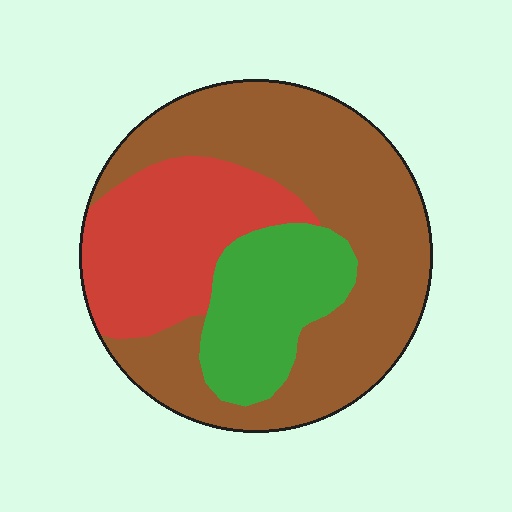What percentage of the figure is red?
Red takes up between a sixth and a third of the figure.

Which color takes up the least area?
Green, at roughly 20%.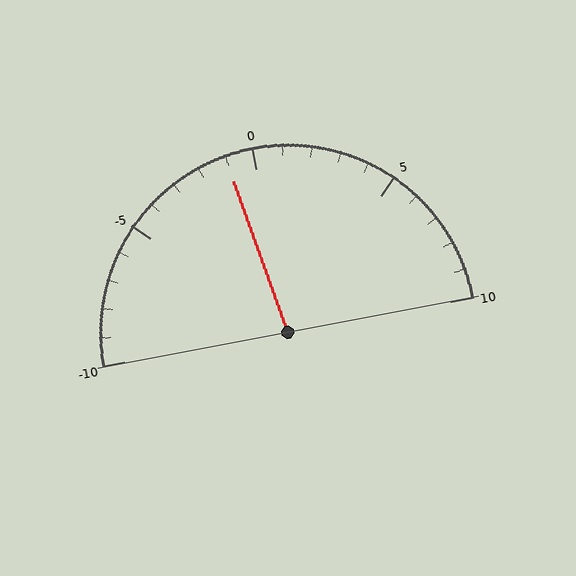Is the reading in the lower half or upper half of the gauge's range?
The reading is in the lower half of the range (-10 to 10).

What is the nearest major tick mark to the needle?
The nearest major tick mark is 0.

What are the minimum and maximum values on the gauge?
The gauge ranges from -10 to 10.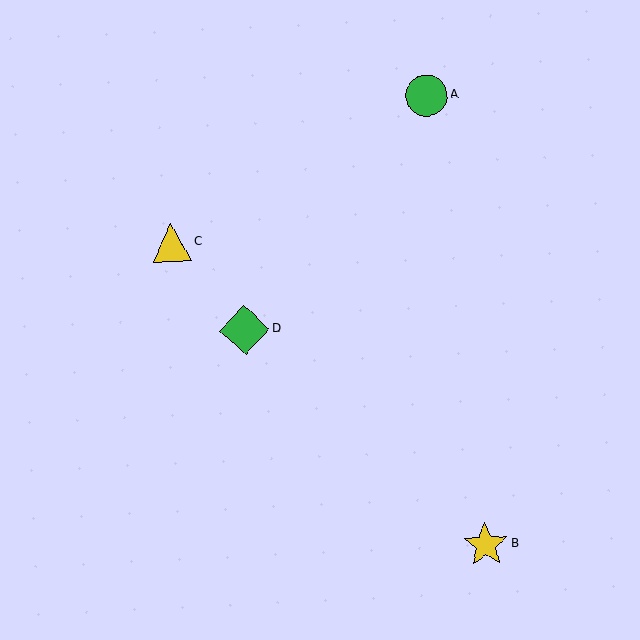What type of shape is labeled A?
Shape A is a green circle.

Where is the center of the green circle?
The center of the green circle is at (426, 96).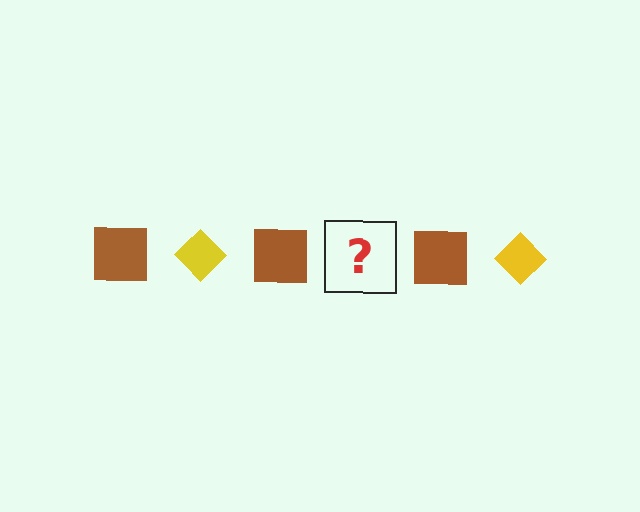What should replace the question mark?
The question mark should be replaced with a yellow diamond.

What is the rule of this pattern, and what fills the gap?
The rule is that the pattern alternates between brown square and yellow diamond. The gap should be filled with a yellow diamond.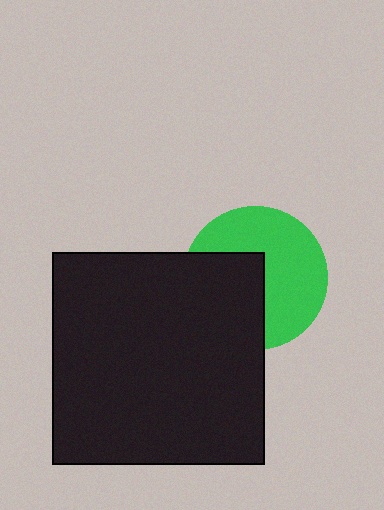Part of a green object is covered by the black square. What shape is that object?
It is a circle.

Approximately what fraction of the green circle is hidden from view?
Roughly 42% of the green circle is hidden behind the black square.